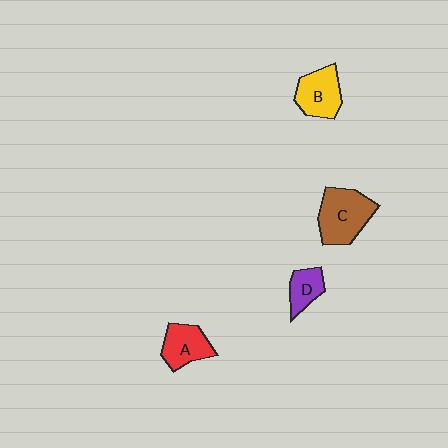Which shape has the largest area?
Shape C (brown).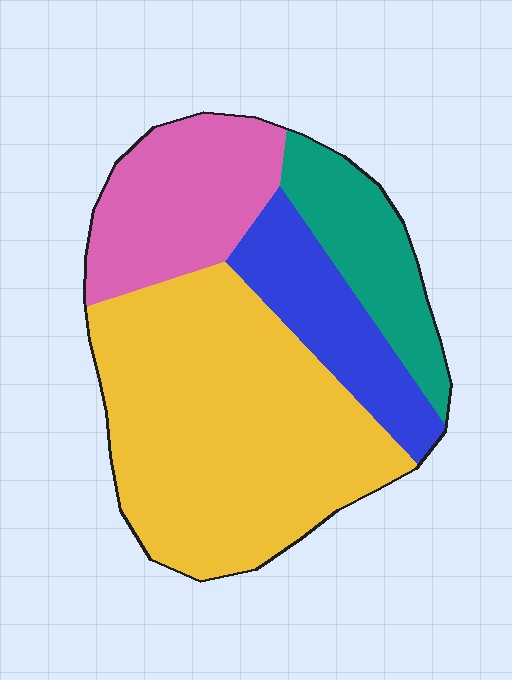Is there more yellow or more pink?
Yellow.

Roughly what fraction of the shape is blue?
Blue covers roughly 15% of the shape.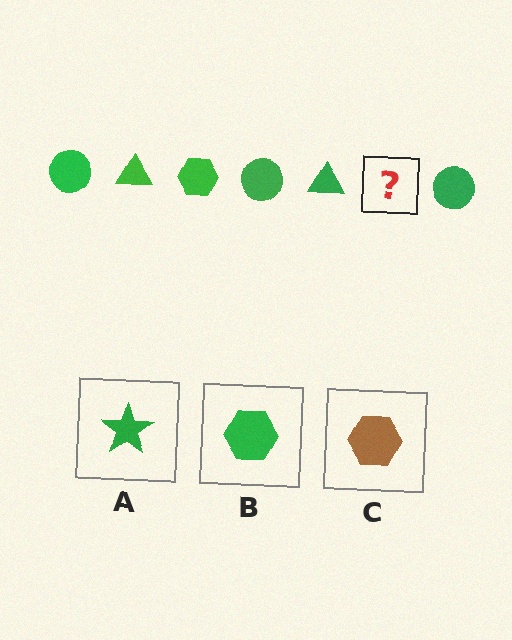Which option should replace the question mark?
Option B.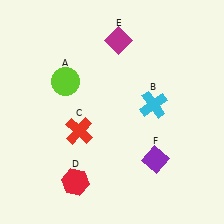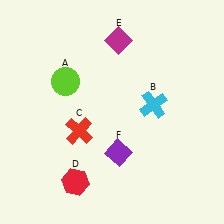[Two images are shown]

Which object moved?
The purple diamond (F) moved left.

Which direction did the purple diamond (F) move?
The purple diamond (F) moved left.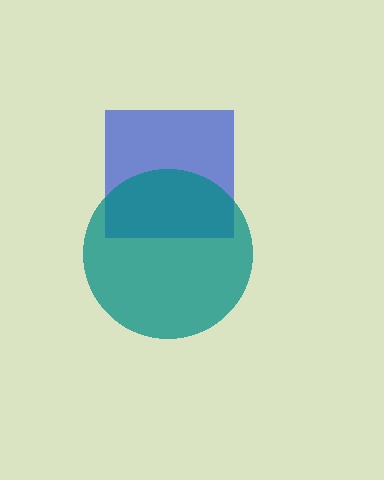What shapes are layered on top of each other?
The layered shapes are: a blue square, a teal circle.